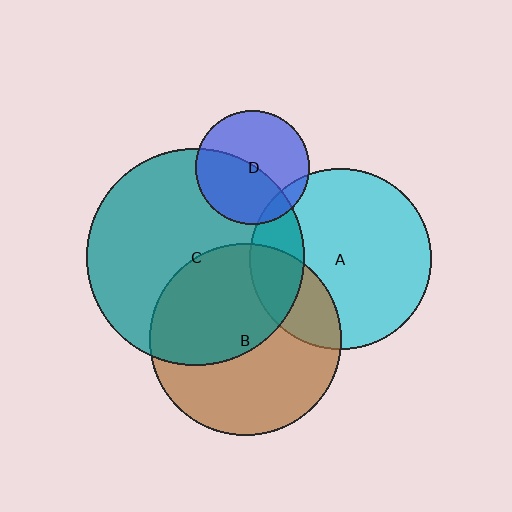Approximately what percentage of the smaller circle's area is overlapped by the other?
Approximately 50%.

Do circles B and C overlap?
Yes.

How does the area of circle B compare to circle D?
Approximately 2.8 times.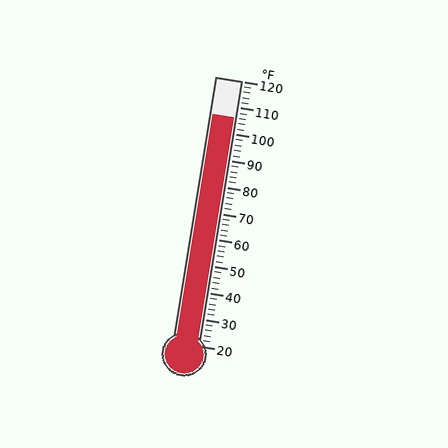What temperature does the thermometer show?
The thermometer shows approximately 106°F.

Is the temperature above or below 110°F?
The temperature is below 110°F.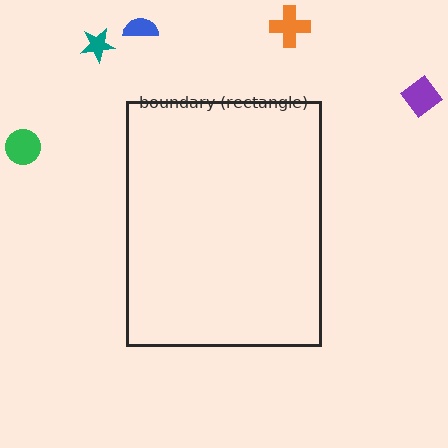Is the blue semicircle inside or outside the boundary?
Outside.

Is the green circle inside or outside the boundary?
Outside.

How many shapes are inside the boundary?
0 inside, 5 outside.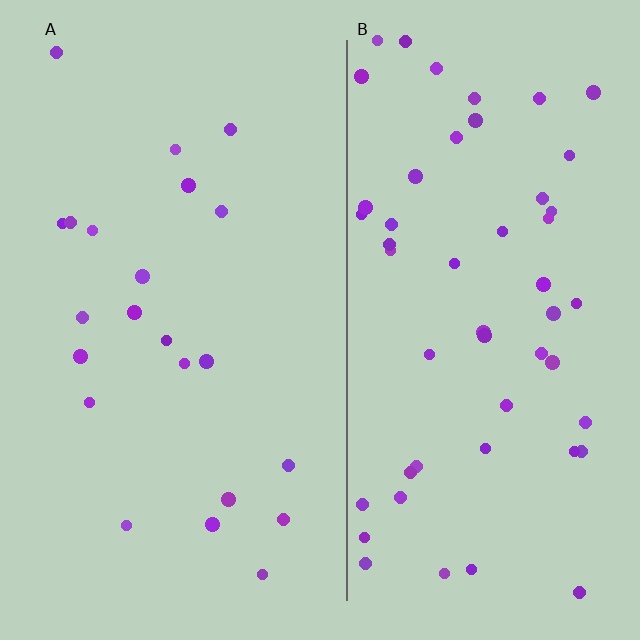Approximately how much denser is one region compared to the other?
Approximately 2.4× — region B over region A.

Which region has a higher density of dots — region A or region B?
B (the right).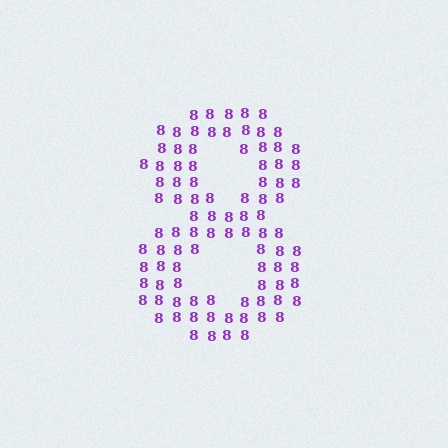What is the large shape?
The large shape is the digit 8.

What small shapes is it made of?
It is made of small digit 8's.